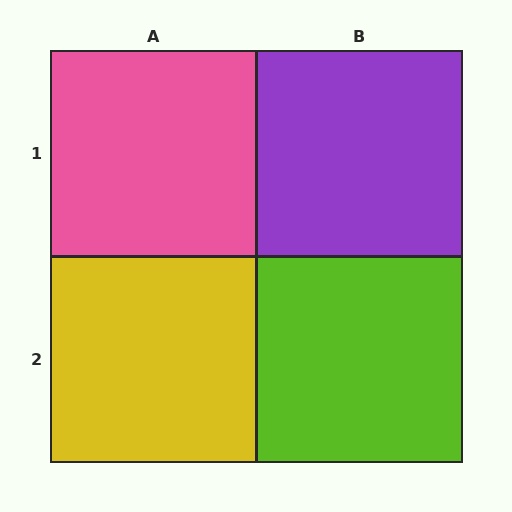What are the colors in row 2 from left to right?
Yellow, lime.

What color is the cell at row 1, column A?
Pink.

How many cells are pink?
1 cell is pink.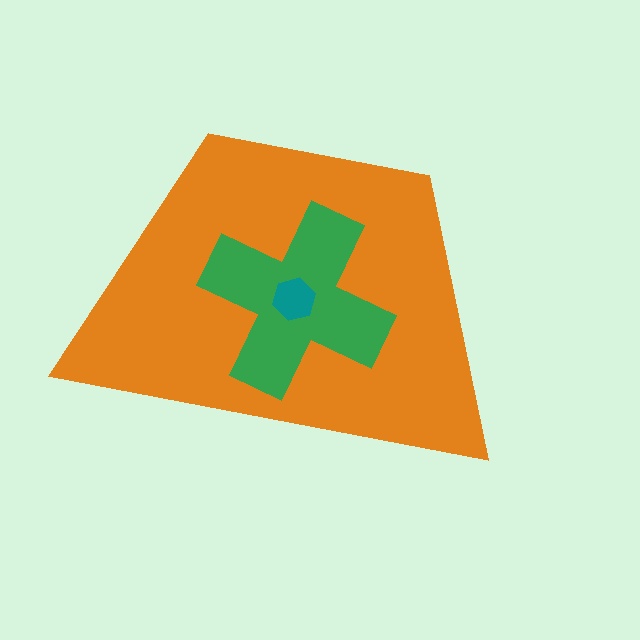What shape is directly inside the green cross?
The teal hexagon.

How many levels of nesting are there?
3.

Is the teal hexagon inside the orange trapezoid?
Yes.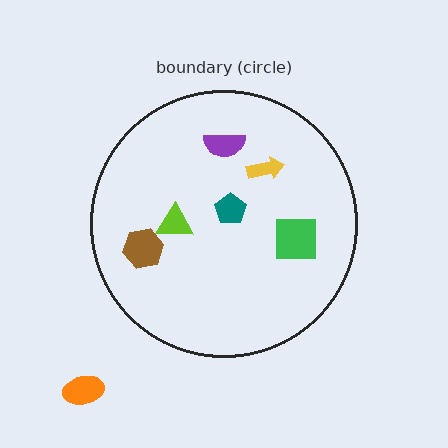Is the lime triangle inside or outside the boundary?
Inside.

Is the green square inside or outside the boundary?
Inside.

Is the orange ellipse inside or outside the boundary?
Outside.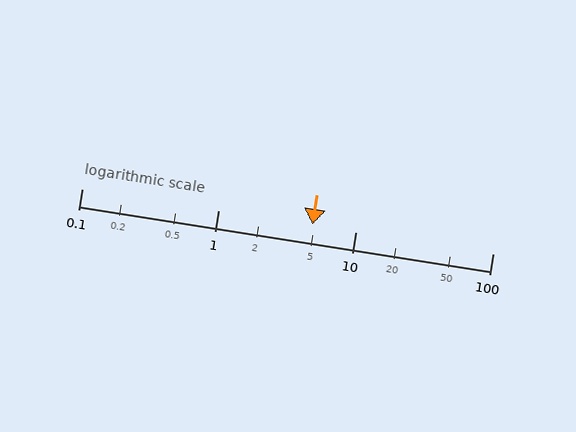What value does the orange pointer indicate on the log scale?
The pointer indicates approximately 4.8.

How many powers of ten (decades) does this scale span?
The scale spans 3 decades, from 0.1 to 100.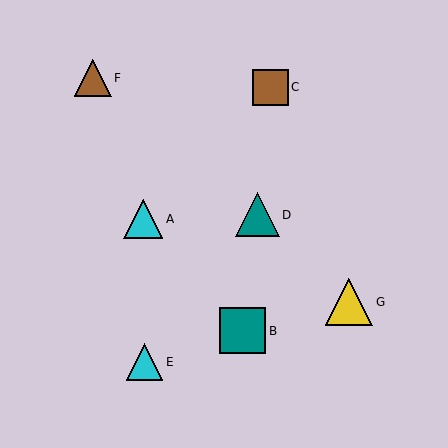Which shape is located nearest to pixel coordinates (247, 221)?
The teal triangle (labeled D) at (257, 215) is nearest to that location.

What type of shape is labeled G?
Shape G is a yellow triangle.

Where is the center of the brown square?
The center of the brown square is at (270, 87).